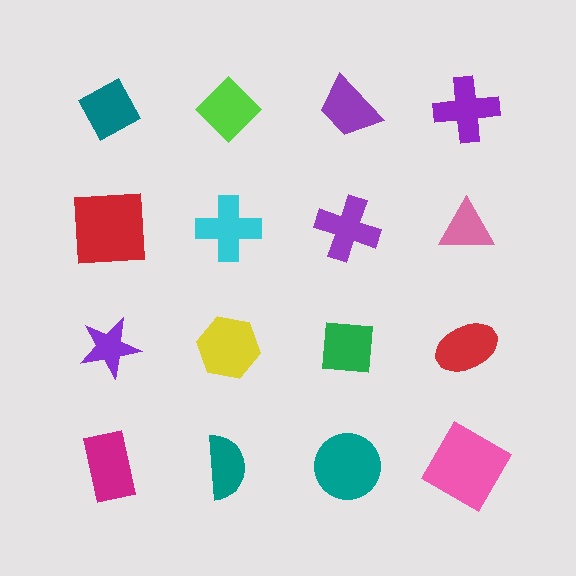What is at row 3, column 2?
A yellow hexagon.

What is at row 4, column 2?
A teal semicircle.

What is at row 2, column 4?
A pink triangle.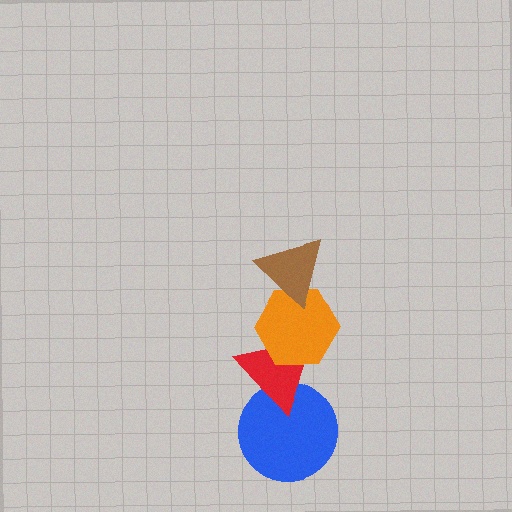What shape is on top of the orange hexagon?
The brown triangle is on top of the orange hexagon.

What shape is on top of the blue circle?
The red triangle is on top of the blue circle.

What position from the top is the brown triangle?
The brown triangle is 1st from the top.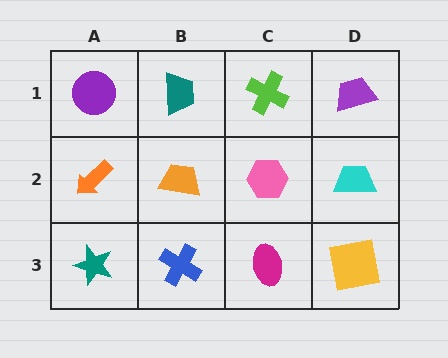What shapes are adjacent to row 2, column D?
A purple trapezoid (row 1, column D), a yellow square (row 3, column D), a pink hexagon (row 2, column C).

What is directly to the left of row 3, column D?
A magenta ellipse.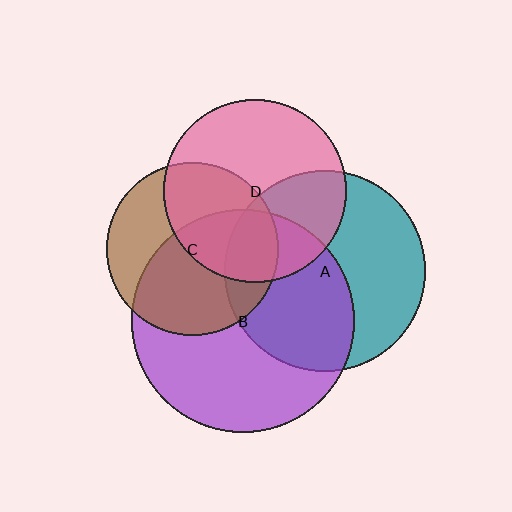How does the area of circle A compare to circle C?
Approximately 1.4 times.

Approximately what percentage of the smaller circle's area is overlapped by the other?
Approximately 20%.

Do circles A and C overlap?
Yes.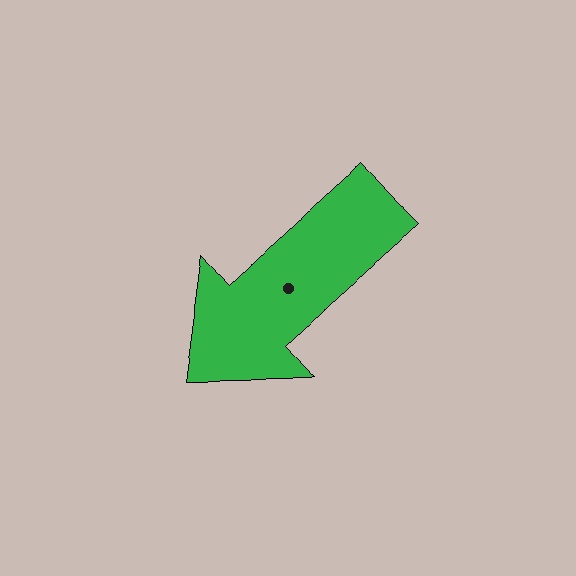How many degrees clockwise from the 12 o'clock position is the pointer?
Approximately 228 degrees.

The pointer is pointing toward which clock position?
Roughly 8 o'clock.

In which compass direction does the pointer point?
Southwest.